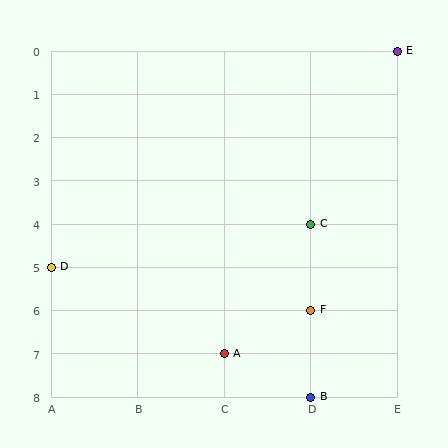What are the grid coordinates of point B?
Point B is at grid coordinates (D, 8).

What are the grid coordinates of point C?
Point C is at grid coordinates (D, 4).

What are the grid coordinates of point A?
Point A is at grid coordinates (C, 7).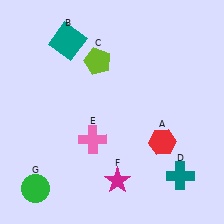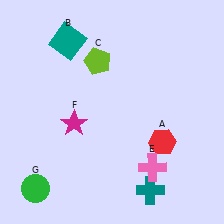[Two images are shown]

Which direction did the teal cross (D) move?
The teal cross (D) moved left.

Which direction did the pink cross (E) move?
The pink cross (E) moved right.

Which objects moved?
The objects that moved are: the teal cross (D), the pink cross (E), the magenta star (F).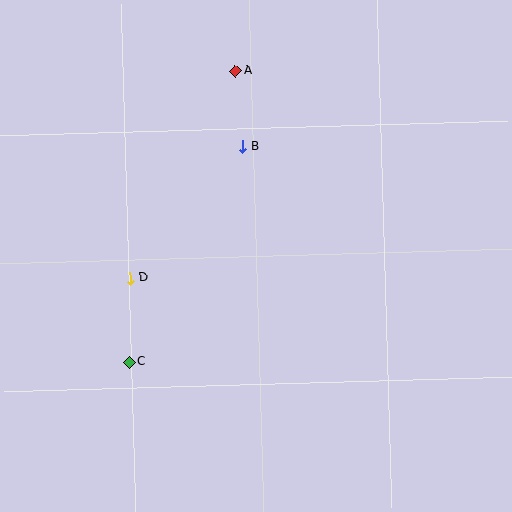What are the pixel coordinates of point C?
Point C is at (129, 362).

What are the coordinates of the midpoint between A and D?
The midpoint between A and D is at (183, 174).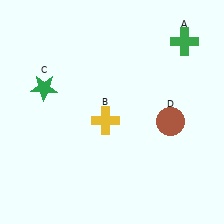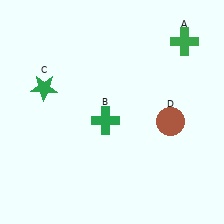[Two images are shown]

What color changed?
The cross (B) changed from yellow in Image 1 to green in Image 2.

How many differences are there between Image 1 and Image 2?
There is 1 difference between the two images.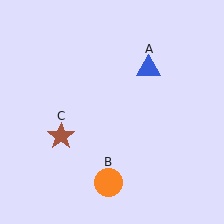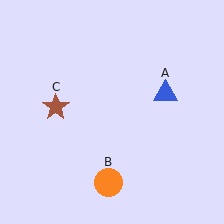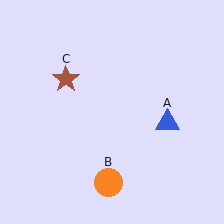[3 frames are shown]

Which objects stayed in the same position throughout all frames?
Orange circle (object B) remained stationary.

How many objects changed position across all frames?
2 objects changed position: blue triangle (object A), brown star (object C).